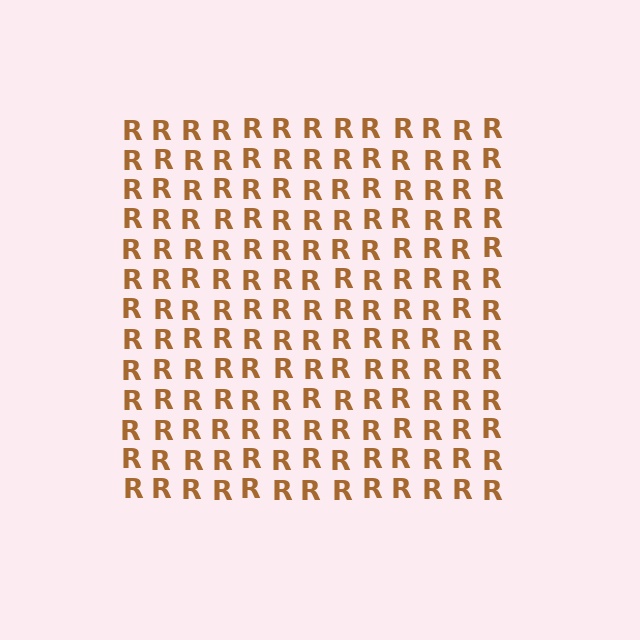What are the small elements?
The small elements are letter R's.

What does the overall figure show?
The overall figure shows a square.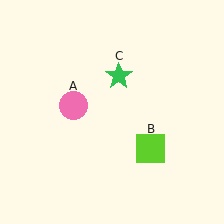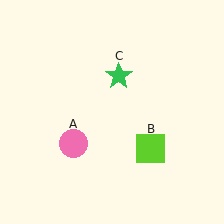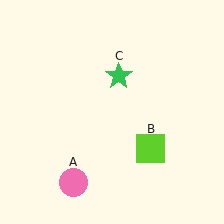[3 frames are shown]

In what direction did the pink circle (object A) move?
The pink circle (object A) moved down.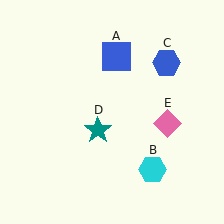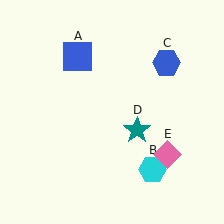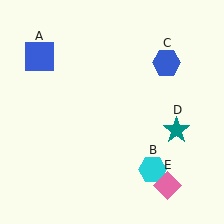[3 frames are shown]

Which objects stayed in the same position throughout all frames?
Cyan hexagon (object B) and blue hexagon (object C) remained stationary.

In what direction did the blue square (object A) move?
The blue square (object A) moved left.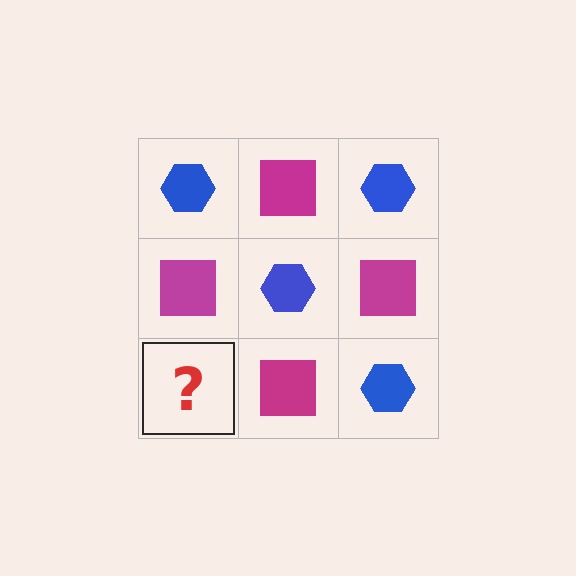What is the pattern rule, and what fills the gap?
The rule is that it alternates blue hexagon and magenta square in a checkerboard pattern. The gap should be filled with a blue hexagon.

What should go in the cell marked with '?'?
The missing cell should contain a blue hexagon.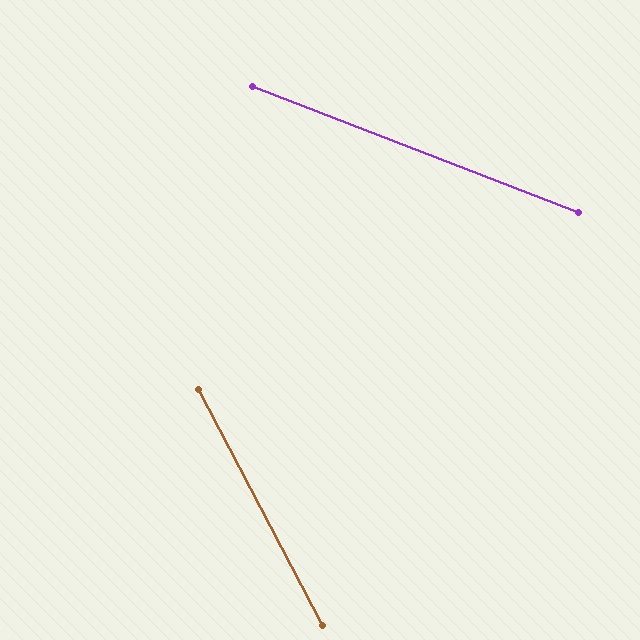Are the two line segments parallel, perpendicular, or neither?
Neither parallel nor perpendicular — they differ by about 41°.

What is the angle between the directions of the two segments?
Approximately 41 degrees.